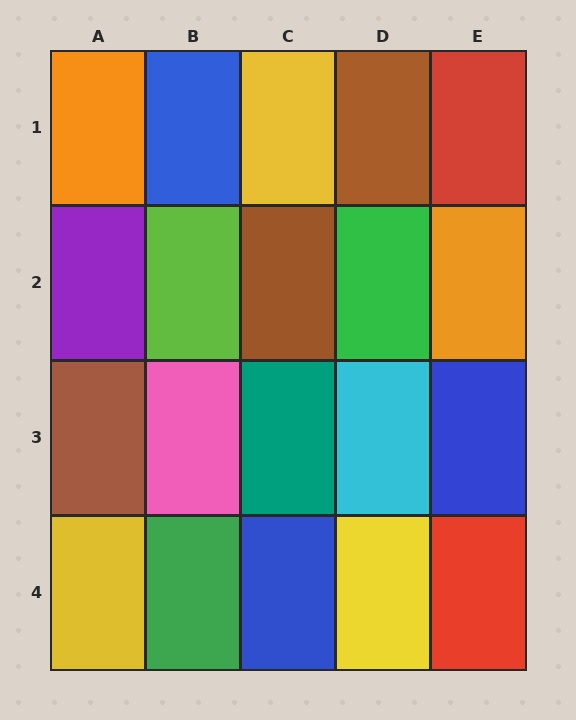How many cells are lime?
1 cell is lime.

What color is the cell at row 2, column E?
Orange.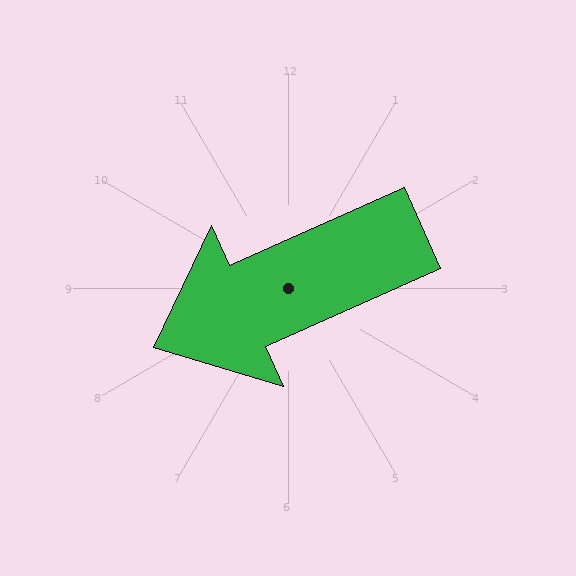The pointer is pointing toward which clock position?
Roughly 8 o'clock.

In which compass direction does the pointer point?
Southwest.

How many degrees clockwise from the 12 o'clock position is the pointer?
Approximately 246 degrees.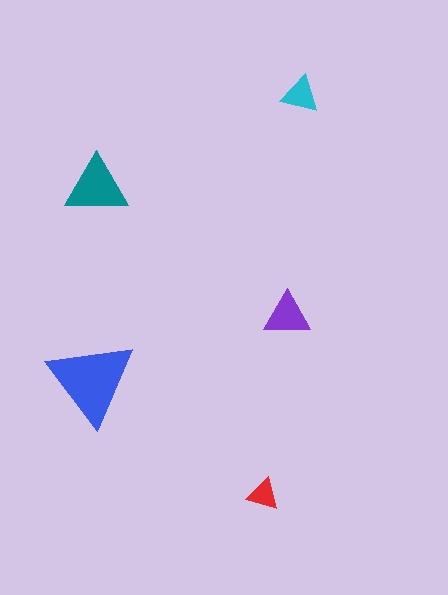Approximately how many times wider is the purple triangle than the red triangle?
About 1.5 times wider.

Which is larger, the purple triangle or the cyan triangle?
The purple one.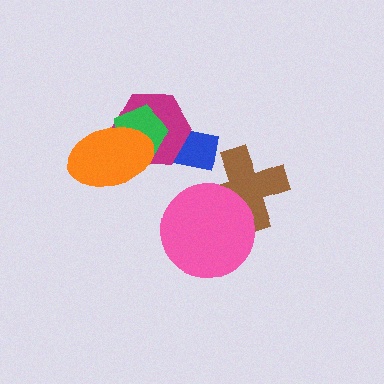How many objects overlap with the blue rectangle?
2 objects overlap with the blue rectangle.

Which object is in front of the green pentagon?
The orange ellipse is in front of the green pentagon.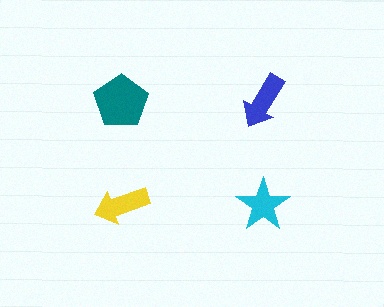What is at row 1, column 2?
A blue arrow.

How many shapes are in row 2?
2 shapes.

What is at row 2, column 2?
A cyan star.